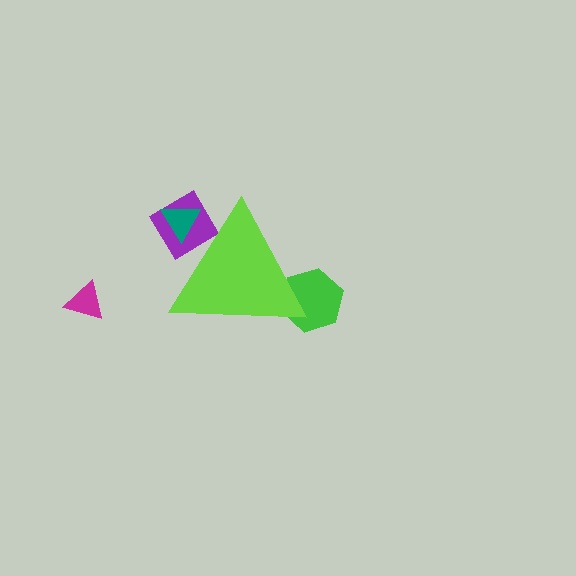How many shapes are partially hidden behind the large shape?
3 shapes are partially hidden.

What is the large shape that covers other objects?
A lime triangle.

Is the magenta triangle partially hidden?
No, the magenta triangle is fully visible.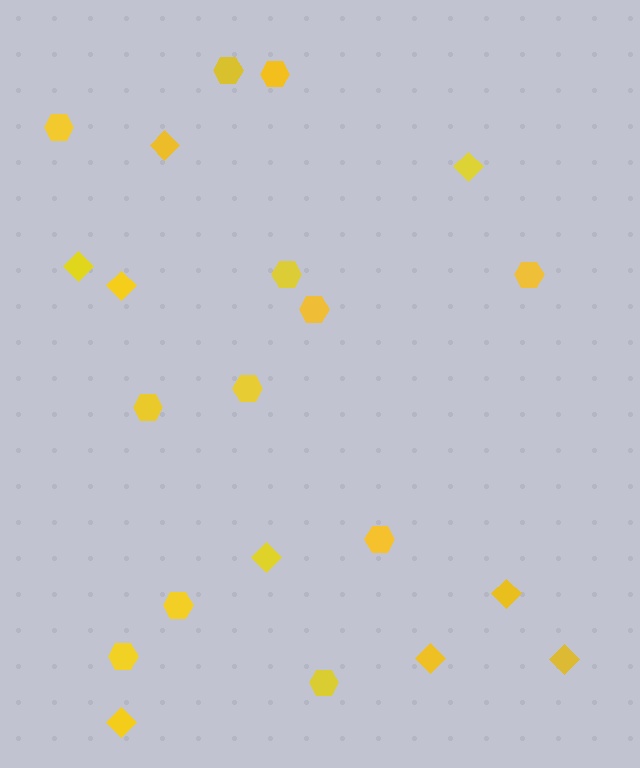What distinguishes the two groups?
There are 2 groups: one group of hexagons (12) and one group of diamonds (9).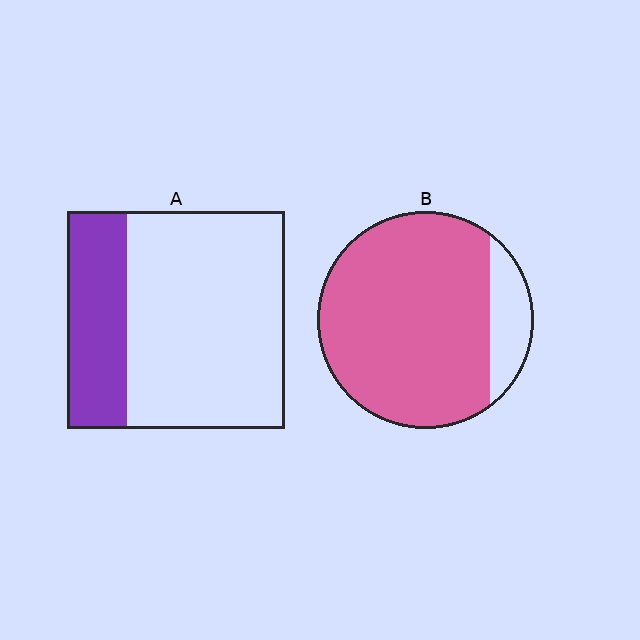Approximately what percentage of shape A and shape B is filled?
A is approximately 30% and B is approximately 85%.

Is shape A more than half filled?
No.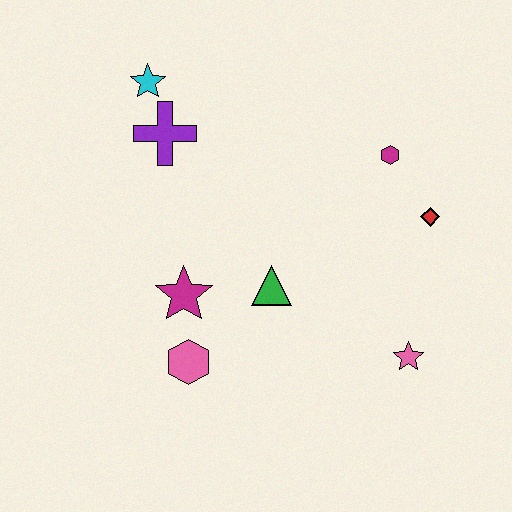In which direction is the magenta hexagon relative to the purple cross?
The magenta hexagon is to the right of the purple cross.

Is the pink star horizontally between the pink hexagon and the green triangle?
No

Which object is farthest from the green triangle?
The cyan star is farthest from the green triangle.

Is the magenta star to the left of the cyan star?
No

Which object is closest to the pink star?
The red diamond is closest to the pink star.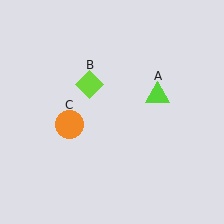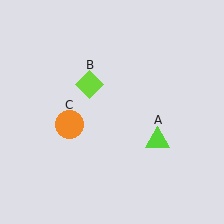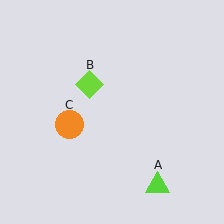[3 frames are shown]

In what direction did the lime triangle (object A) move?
The lime triangle (object A) moved down.